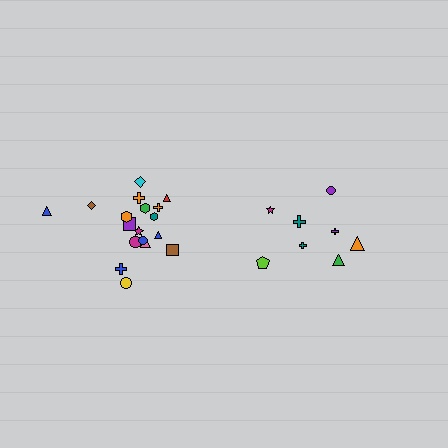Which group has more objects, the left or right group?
The left group.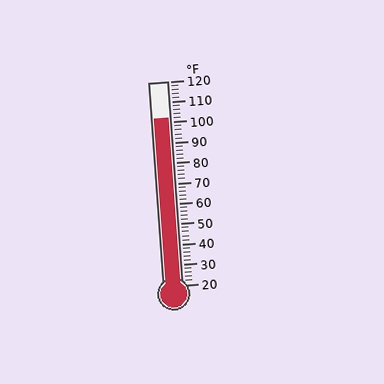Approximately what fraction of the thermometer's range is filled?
The thermometer is filled to approximately 80% of its range.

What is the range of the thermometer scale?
The thermometer scale ranges from 20°F to 120°F.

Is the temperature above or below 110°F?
The temperature is below 110°F.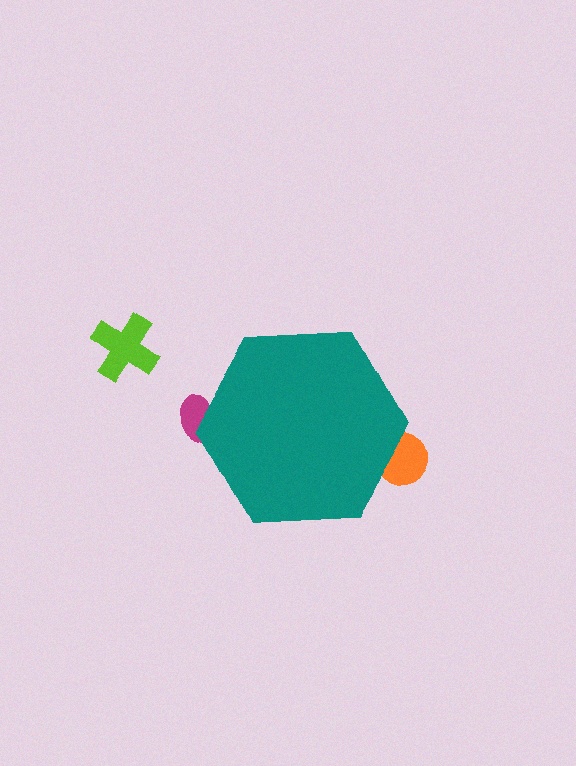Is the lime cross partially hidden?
No, the lime cross is fully visible.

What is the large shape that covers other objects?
A teal hexagon.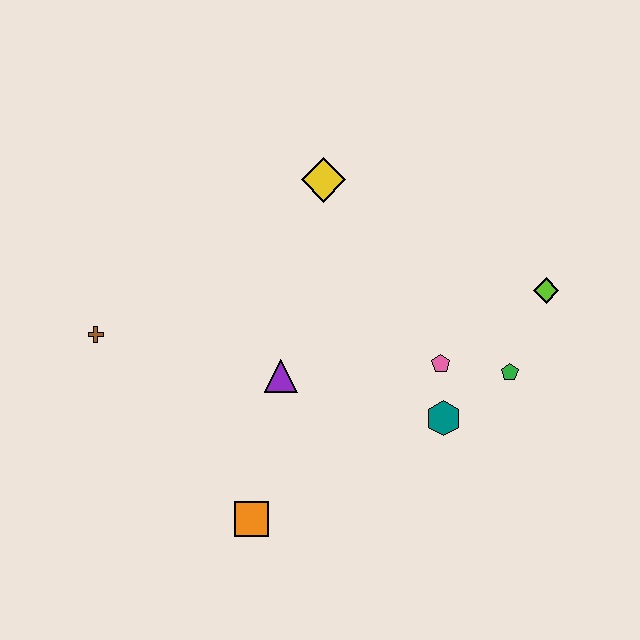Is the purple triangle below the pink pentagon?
Yes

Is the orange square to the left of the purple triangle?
Yes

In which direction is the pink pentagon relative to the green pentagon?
The pink pentagon is to the left of the green pentagon.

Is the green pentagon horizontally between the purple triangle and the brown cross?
No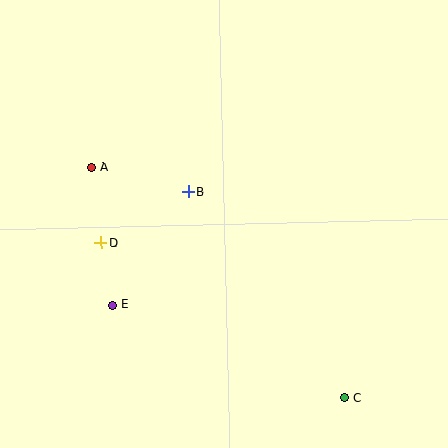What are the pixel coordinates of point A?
Point A is at (92, 167).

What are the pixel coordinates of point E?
Point E is at (113, 305).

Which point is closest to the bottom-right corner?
Point C is closest to the bottom-right corner.